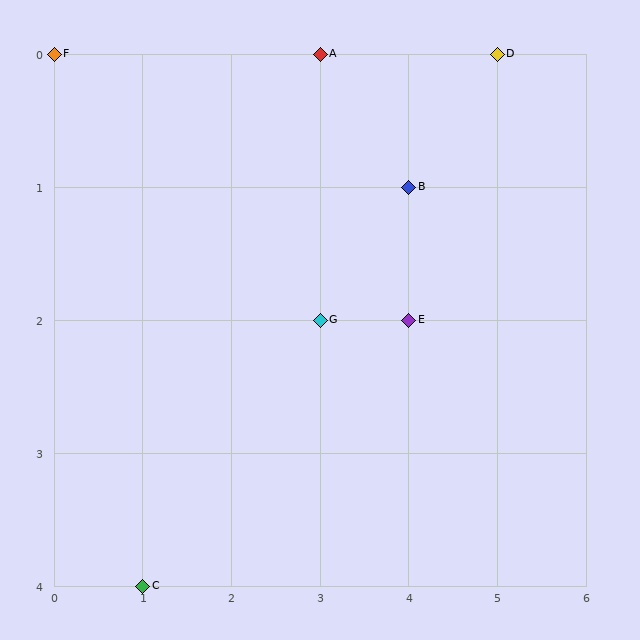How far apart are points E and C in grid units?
Points E and C are 3 columns and 2 rows apart (about 3.6 grid units diagonally).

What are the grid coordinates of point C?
Point C is at grid coordinates (1, 4).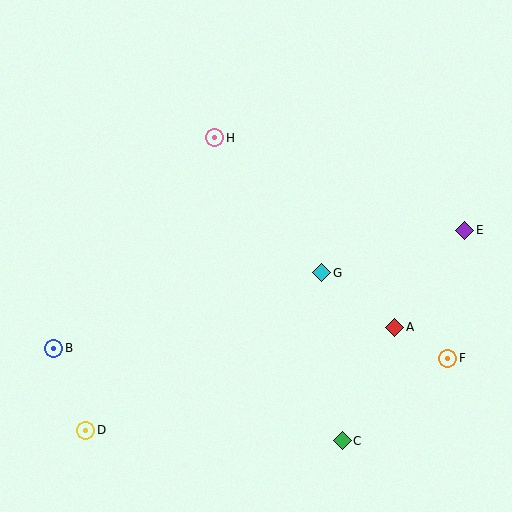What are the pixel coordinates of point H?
Point H is at (215, 138).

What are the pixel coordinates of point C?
Point C is at (342, 441).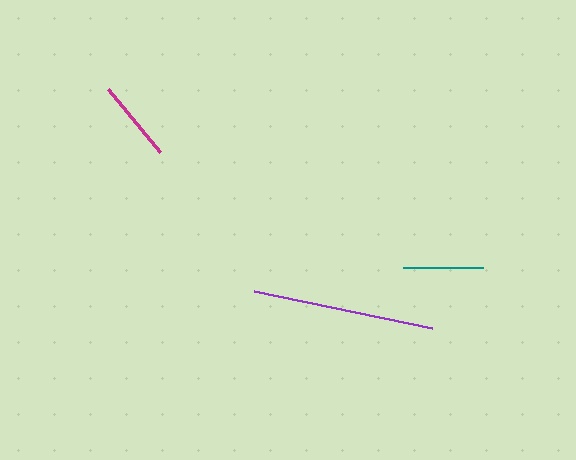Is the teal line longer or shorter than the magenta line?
The magenta line is longer than the teal line.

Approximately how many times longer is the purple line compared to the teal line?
The purple line is approximately 2.3 times the length of the teal line.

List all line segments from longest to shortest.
From longest to shortest: purple, magenta, teal.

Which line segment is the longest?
The purple line is the longest at approximately 182 pixels.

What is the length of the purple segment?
The purple segment is approximately 182 pixels long.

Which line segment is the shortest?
The teal line is the shortest at approximately 80 pixels.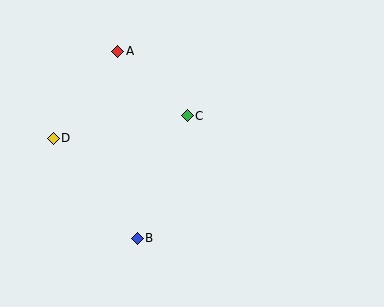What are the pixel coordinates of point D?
Point D is at (53, 138).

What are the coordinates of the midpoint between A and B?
The midpoint between A and B is at (128, 145).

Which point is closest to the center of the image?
Point C at (187, 116) is closest to the center.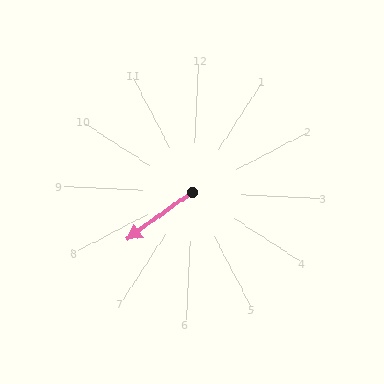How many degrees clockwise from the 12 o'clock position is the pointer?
Approximately 231 degrees.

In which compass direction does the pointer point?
Southwest.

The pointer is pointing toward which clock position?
Roughly 8 o'clock.